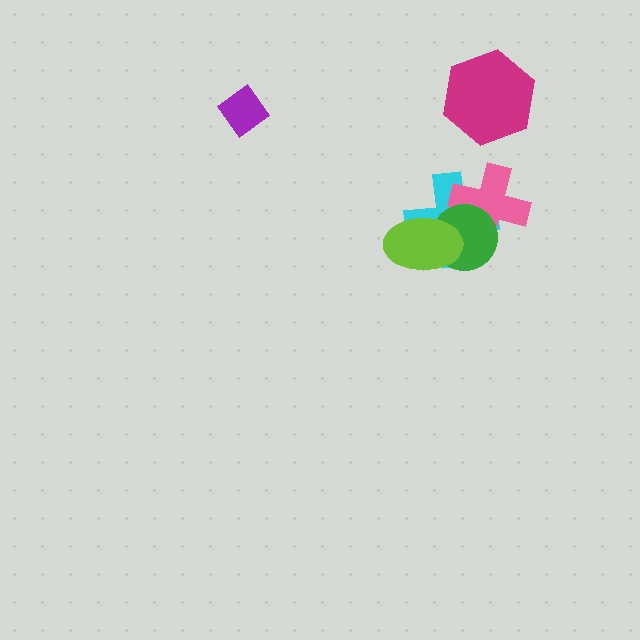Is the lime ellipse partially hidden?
No, no other shape covers it.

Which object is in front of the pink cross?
The green circle is in front of the pink cross.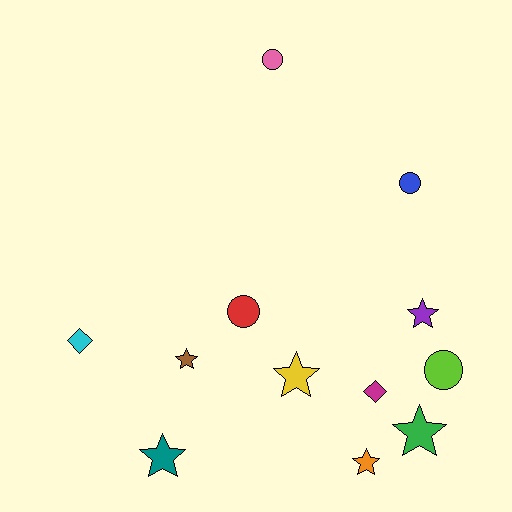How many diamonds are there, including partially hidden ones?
There are 2 diamonds.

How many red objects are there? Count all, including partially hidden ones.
There is 1 red object.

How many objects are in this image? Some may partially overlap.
There are 12 objects.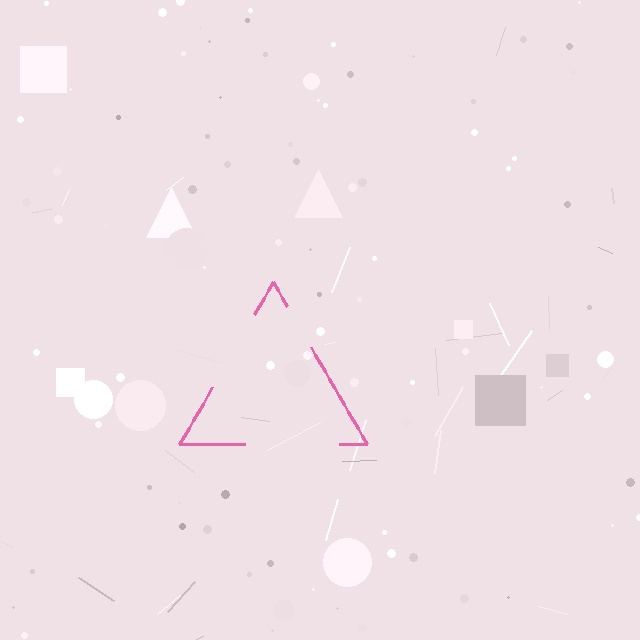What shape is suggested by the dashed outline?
The dashed outline suggests a triangle.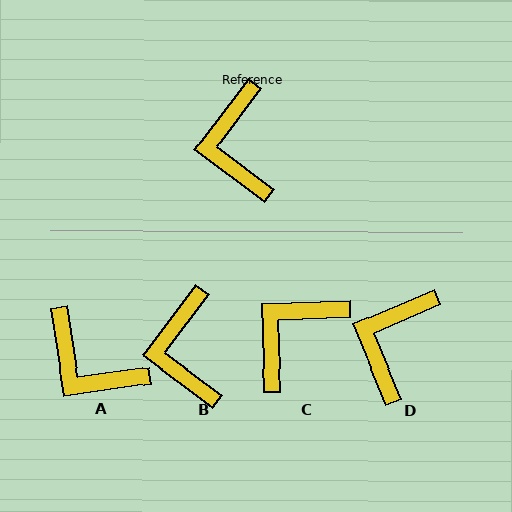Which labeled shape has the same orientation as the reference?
B.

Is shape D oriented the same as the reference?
No, it is off by about 30 degrees.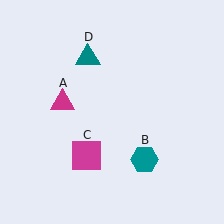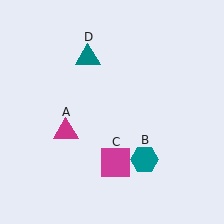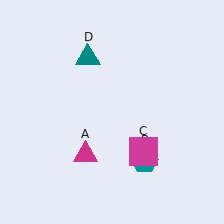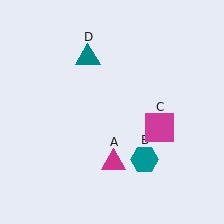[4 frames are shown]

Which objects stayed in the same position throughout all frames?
Teal hexagon (object B) and teal triangle (object D) remained stationary.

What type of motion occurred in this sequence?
The magenta triangle (object A), magenta square (object C) rotated counterclockwise around the center of the scene.